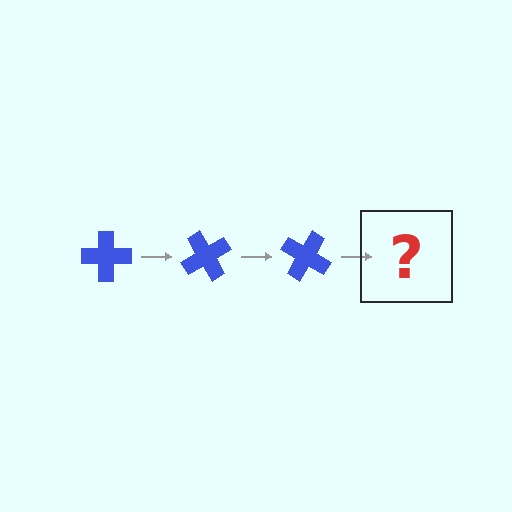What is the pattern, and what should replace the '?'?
The pattern is that the cross rotates 60 degrees each step. The '?' should be a blue cross rotated 180 degrees.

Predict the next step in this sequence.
The next step is a blue cross rotated 180 degrees.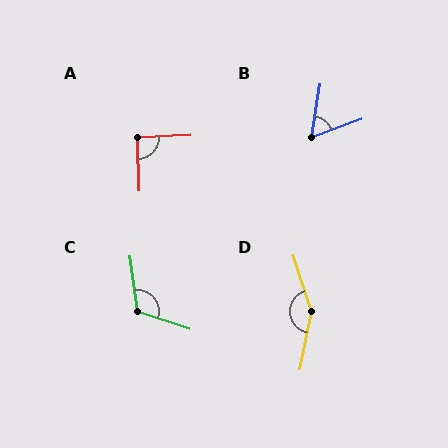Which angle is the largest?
D, at approximately 151 degrees.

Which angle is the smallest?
B, at approximately 61 degrees.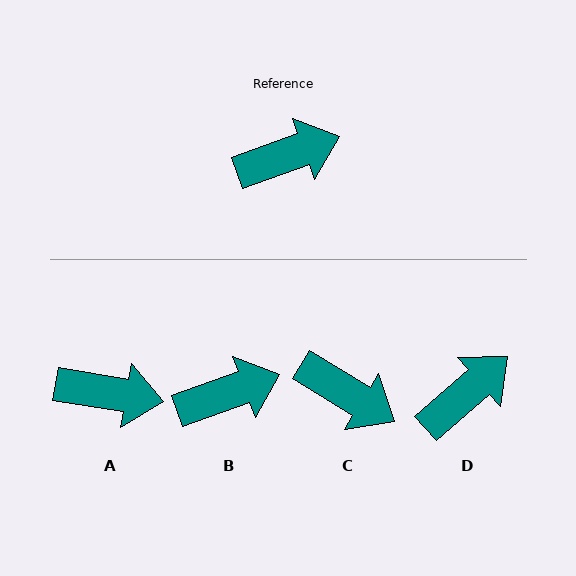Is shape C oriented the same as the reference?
No, it is off by about 52 degrees.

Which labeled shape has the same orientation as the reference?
B.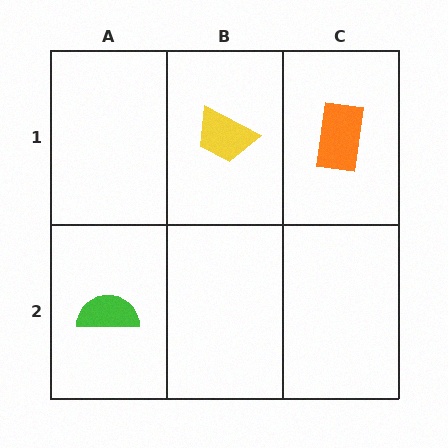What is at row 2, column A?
A green semicircle.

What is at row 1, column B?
A yellow trapezoid.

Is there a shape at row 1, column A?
No, that cell is empty.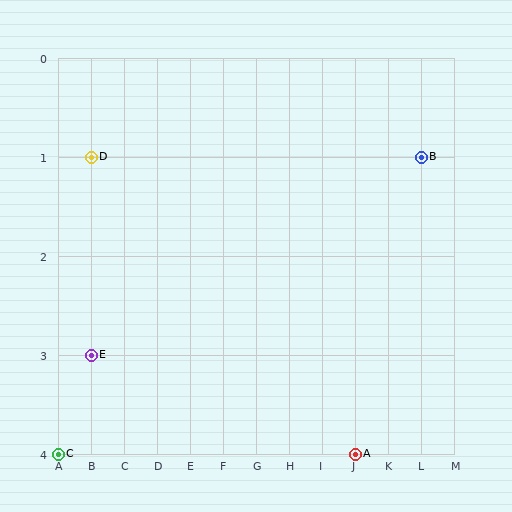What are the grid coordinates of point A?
Point A is at grid coordinates (J, 4).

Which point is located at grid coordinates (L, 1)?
Point B is at (L, 1).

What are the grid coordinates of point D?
Point D is at grid coordinates (B, 1).